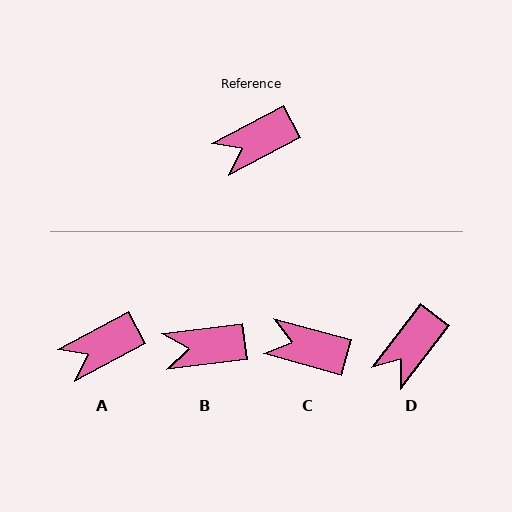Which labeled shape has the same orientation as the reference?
A.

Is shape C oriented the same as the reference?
No, it is off by about 44 degrees.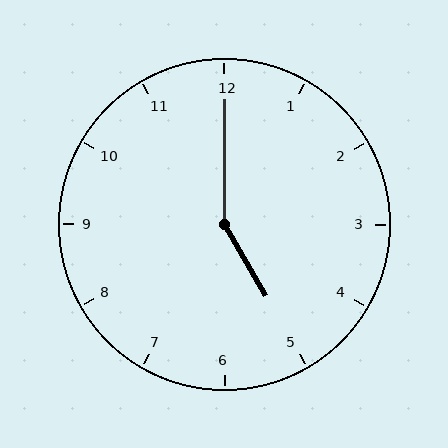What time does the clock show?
5:00.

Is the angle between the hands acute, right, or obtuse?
It is obtuse.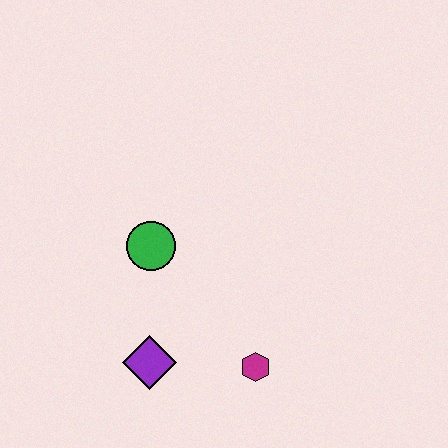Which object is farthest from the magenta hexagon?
The green circle is farthest from the magenta hexagon.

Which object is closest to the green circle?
The purple diamond is closest to the green circle.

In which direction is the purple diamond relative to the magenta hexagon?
The purple diamond is to the left of the magenta hexagon.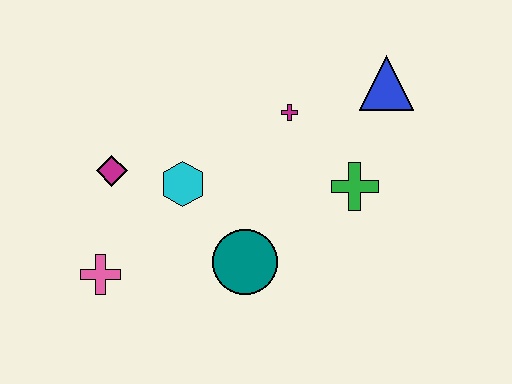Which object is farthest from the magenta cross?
The pink cross is farthest from the magenta cross.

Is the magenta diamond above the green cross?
Yes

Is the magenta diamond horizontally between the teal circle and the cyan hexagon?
No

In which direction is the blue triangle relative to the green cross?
The blue triangle is above the green cross.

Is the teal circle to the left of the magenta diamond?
No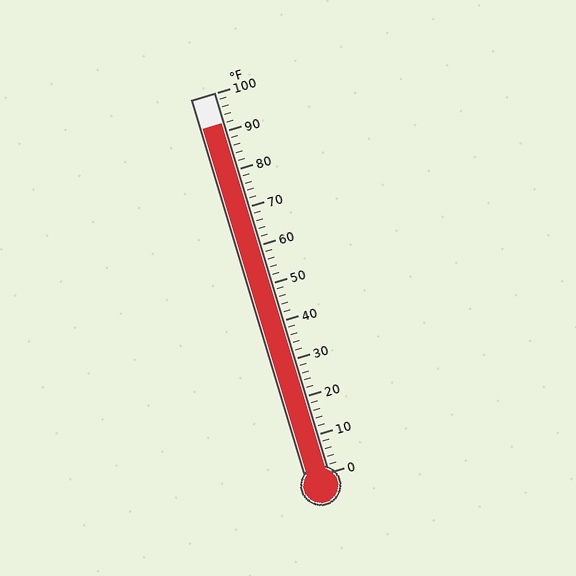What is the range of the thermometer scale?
The thermometer scale ranges from 0°F to 100°F.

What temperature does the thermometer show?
The thermometer shows approximately 92°F.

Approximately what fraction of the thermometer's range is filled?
The thermometer is filled to approximately 90% of its range.